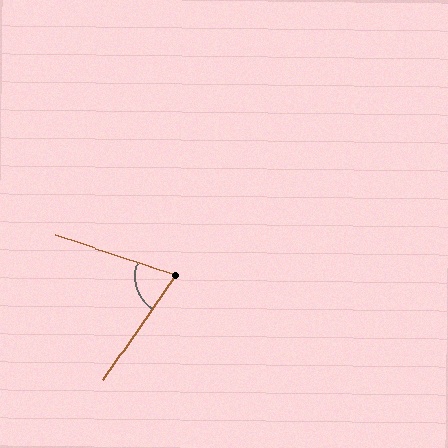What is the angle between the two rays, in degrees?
Approximately 74 degrees.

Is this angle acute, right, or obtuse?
It is acute.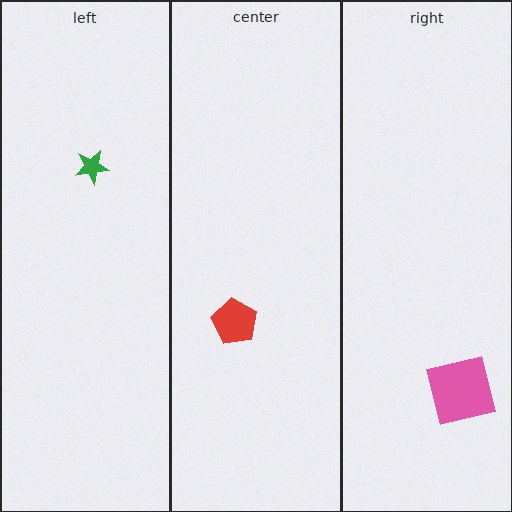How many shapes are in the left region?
1.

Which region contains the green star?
The left region.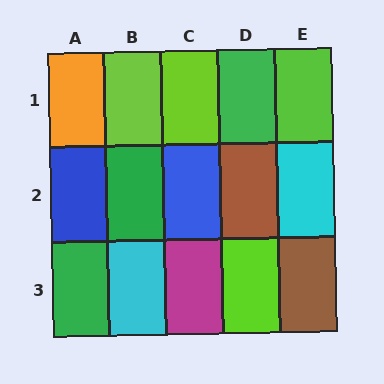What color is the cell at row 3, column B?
Cyan.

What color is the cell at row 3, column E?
Brown.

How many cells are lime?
4 cells are lime.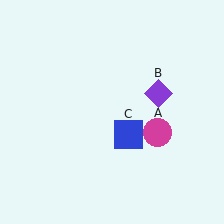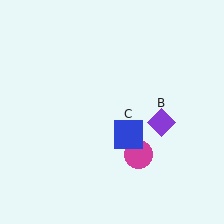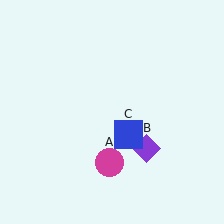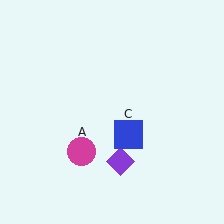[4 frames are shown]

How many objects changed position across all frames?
2 objects changed position: magenta circle (object A), purple diamond (object B).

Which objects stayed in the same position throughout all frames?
Blue square (object C) remained stationary.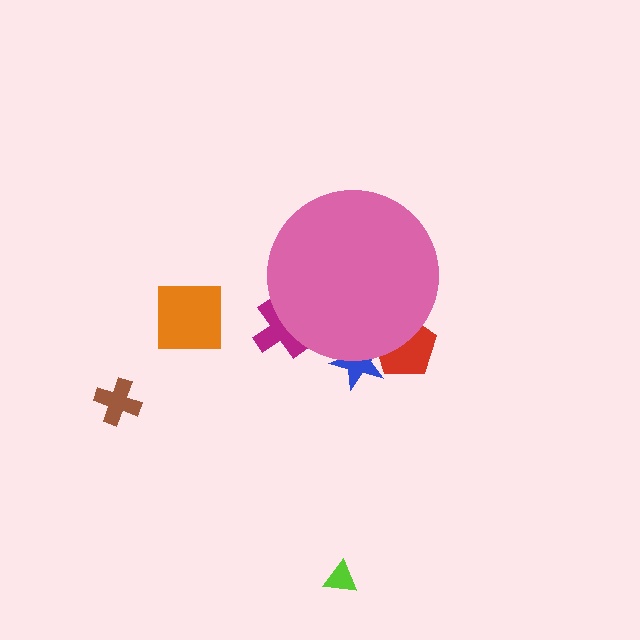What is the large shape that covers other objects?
A pink circle.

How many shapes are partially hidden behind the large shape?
3 shapes are partially hidden.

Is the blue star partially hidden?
Yes, the blue star is partially hidden behind the pink circle.